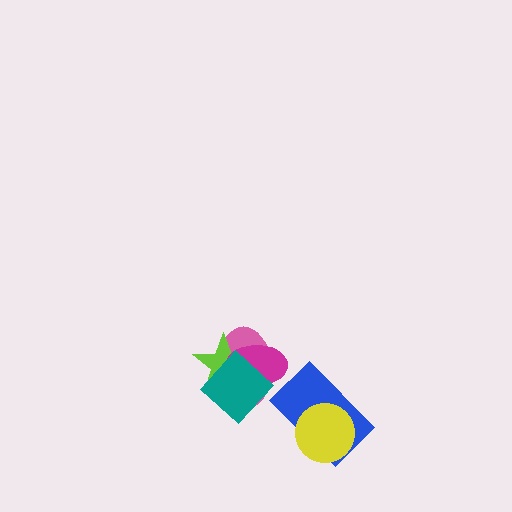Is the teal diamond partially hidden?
No, no other shape covers it.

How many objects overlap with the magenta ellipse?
3 objects overlap with the magenta ellipse.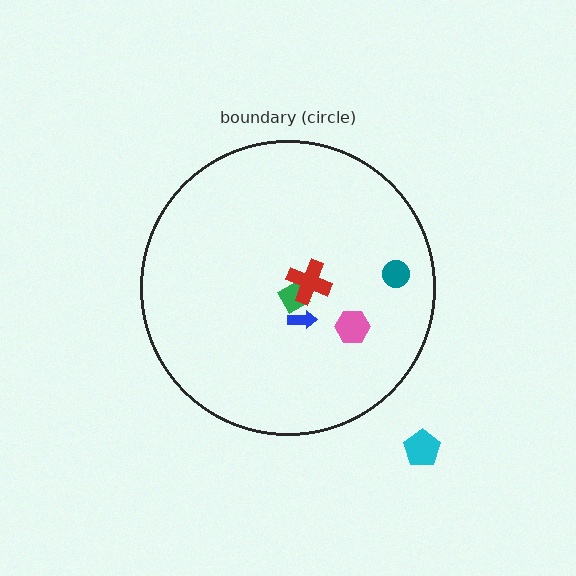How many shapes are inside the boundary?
5 inside, 1 outside.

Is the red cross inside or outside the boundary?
Inside.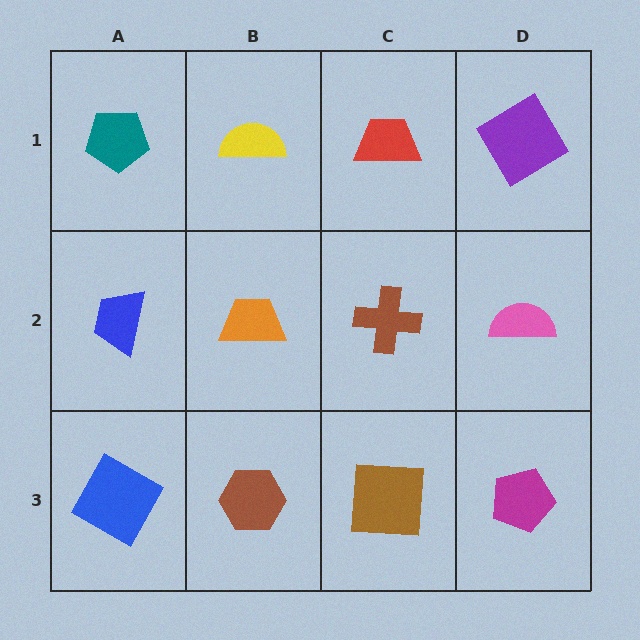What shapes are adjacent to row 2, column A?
A teal pentagon (row 1, column A), a blue square (row 3, column A), an orange trapezoid (row 2, column B).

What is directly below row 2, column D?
A magenta pentagon.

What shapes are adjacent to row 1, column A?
A blue trapezoid (row 2, column A), a yellow semicircle (row 1, column B).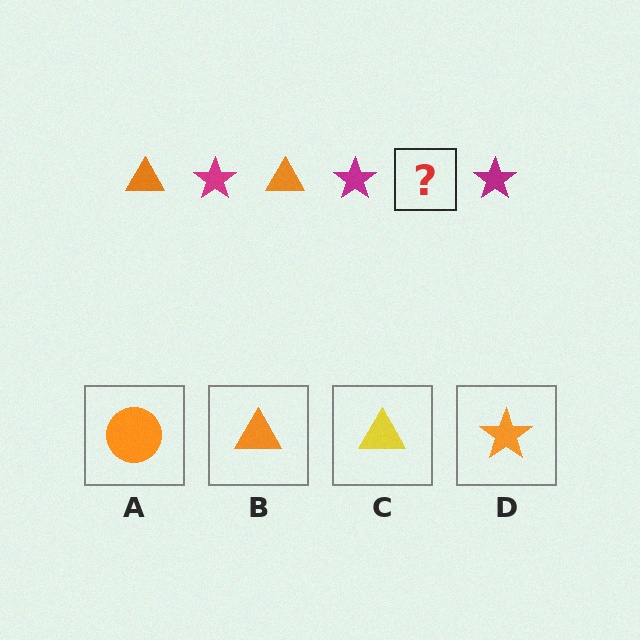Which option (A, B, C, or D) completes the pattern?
B.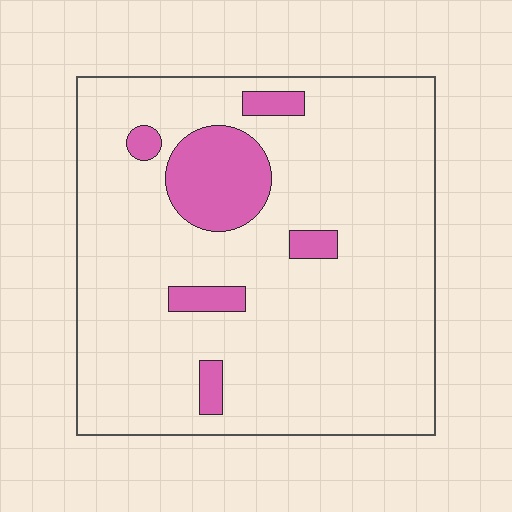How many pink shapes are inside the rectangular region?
6.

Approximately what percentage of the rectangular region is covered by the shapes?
Approximately 15%.